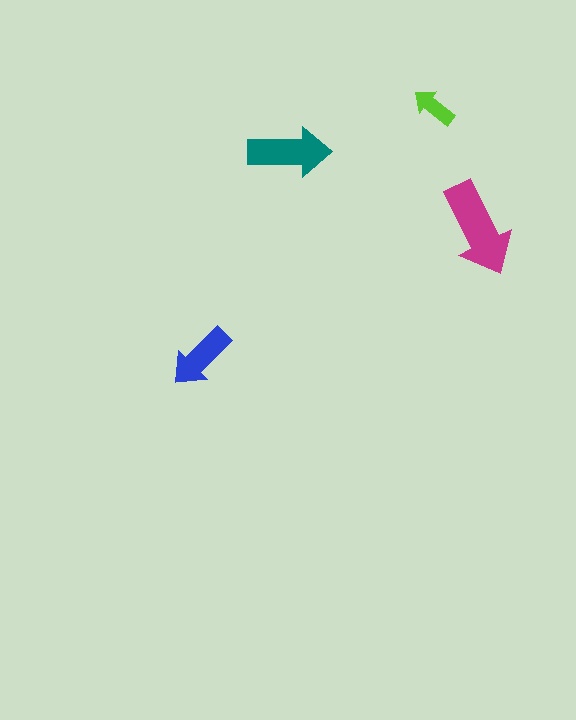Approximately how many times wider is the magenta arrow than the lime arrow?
About 2 times wider.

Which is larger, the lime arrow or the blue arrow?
The blue one.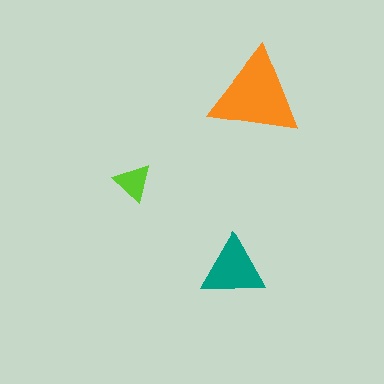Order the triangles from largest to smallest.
the orange one, the teal one, the lime one.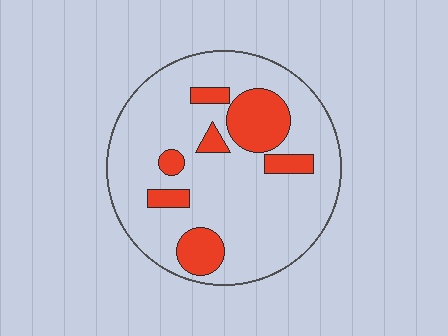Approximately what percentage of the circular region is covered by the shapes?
Approximately 20%.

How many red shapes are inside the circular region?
7.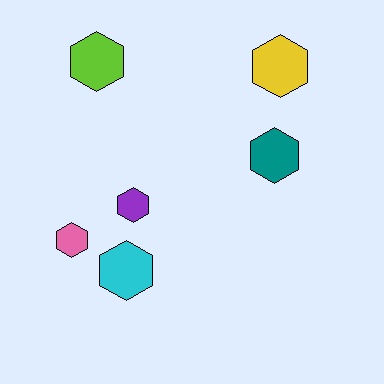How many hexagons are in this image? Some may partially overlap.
There are 6 hexagons.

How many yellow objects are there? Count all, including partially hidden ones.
There is 1 yellow object.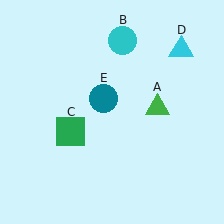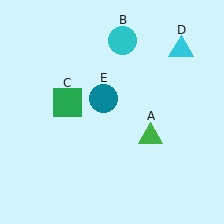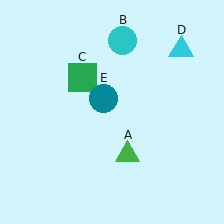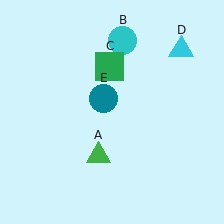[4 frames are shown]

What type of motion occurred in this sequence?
The green triangle (object A), green square (object C) rotated clockwise around the center of the scene.